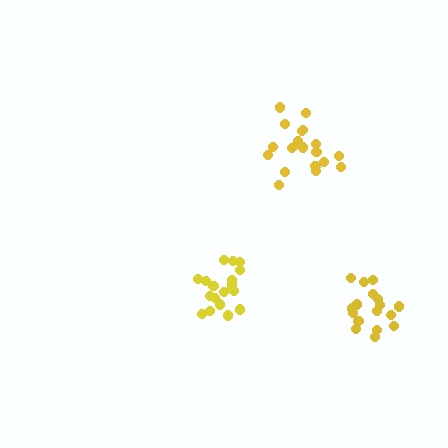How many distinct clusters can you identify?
There are 3 distinct clusters.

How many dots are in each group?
Group 1: 19 dots, Group 2: 20 dots, Group 3: 17 dots (56 total).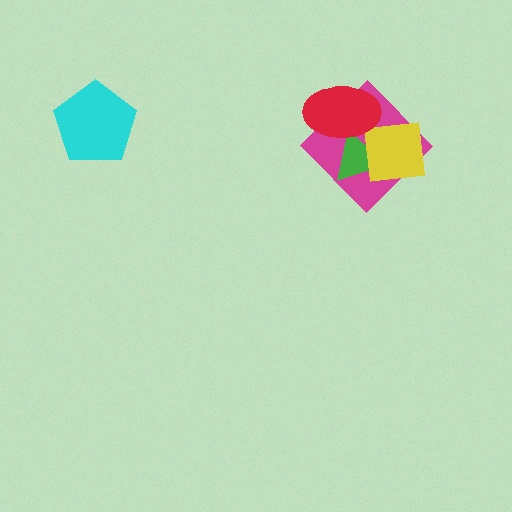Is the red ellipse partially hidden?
No, no other shape covers it.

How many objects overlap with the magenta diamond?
3 objects overlap with the magenta diamond.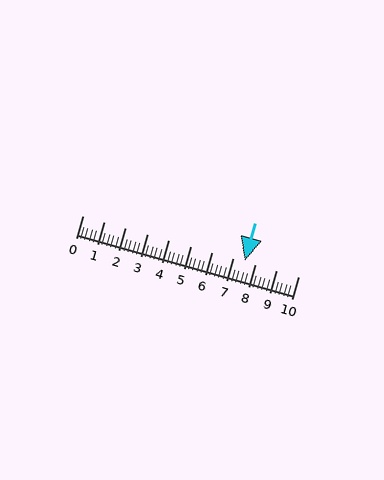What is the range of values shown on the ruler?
The ruler shows values from 0 to 10.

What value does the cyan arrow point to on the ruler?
The cyan arrow points to approximately 7.5.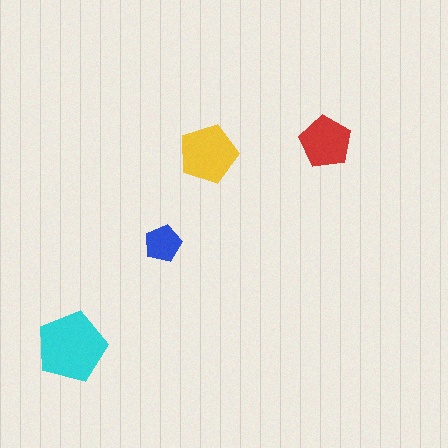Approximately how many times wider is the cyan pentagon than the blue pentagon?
About 2 times wider.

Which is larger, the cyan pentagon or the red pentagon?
The cyan one.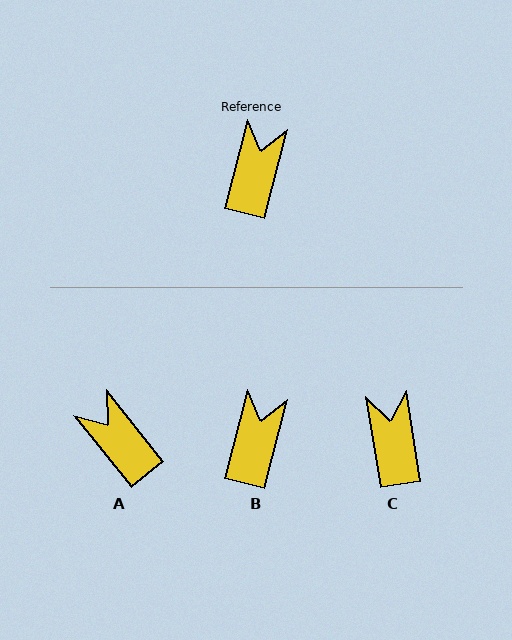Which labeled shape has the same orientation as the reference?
B.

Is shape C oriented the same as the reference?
No, it is off by about 23 degrees.